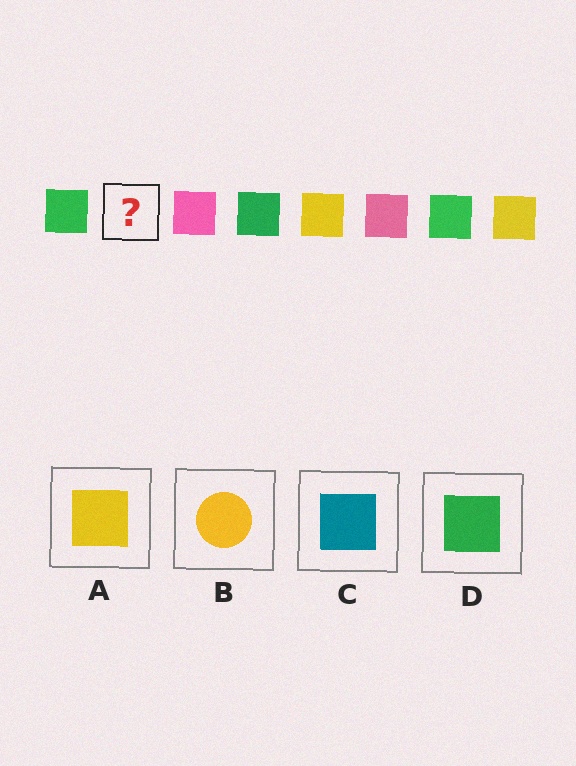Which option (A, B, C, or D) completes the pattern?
A.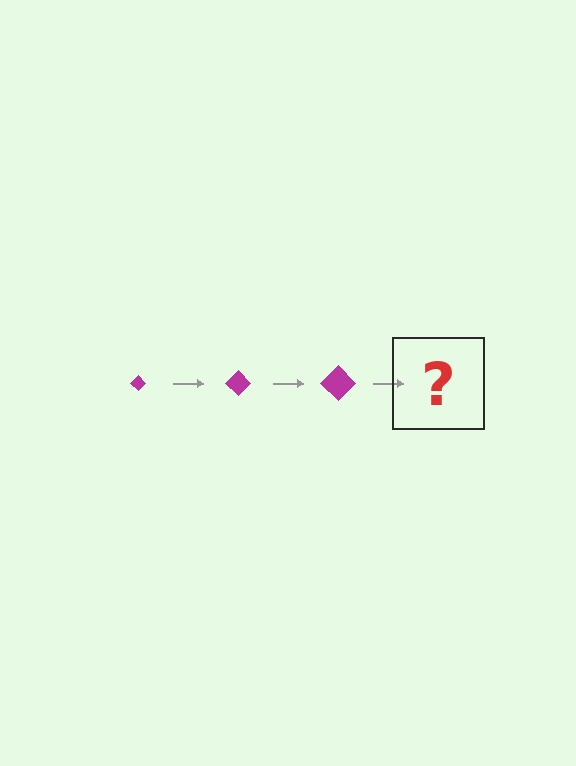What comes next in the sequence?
The next element should be a magenta diamond, larger than the previous one.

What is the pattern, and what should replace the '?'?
The pattern is that the diamond gets progressively larger each step. The '?' should be a magenta diamond, larger than the previous one.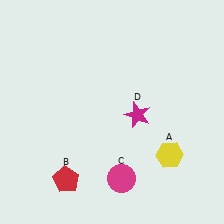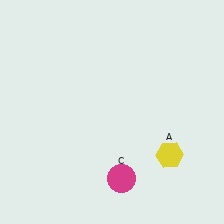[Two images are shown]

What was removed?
The red pentagon (B), the magenta star (D) were removed in Image 2.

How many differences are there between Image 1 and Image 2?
There are 2 differences between the two images.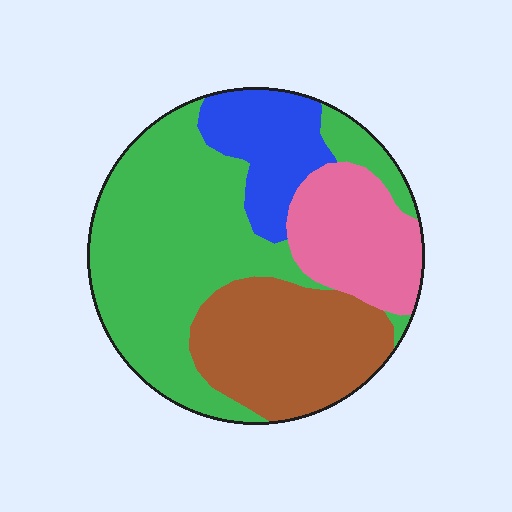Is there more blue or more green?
Green.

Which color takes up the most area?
Green, at roughly 45%.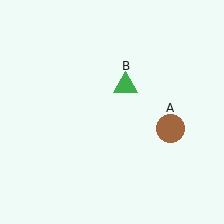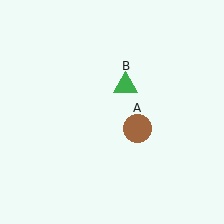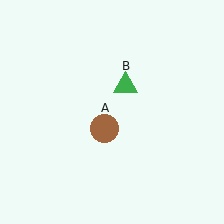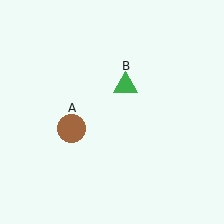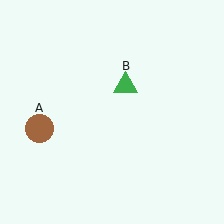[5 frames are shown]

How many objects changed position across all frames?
1 object changed position: brown circle (object A).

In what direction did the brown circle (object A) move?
The brown circle (object A) moved left.